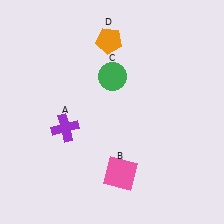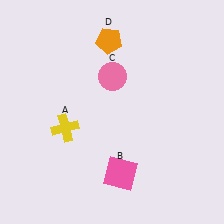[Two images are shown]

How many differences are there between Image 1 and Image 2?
There are 2 differences between the two images.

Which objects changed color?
A changed from purple to yellow. C changed from green to pink.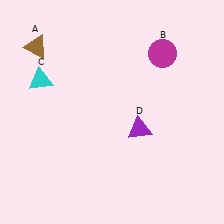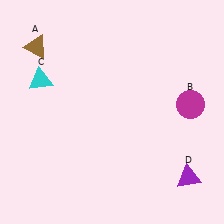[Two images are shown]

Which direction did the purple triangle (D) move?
The purple triangle (D) moved right.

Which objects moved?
The objects that moved are: the magenta circle (B), the purple triangle (D).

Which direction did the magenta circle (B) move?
The magenta circle (B) moved down.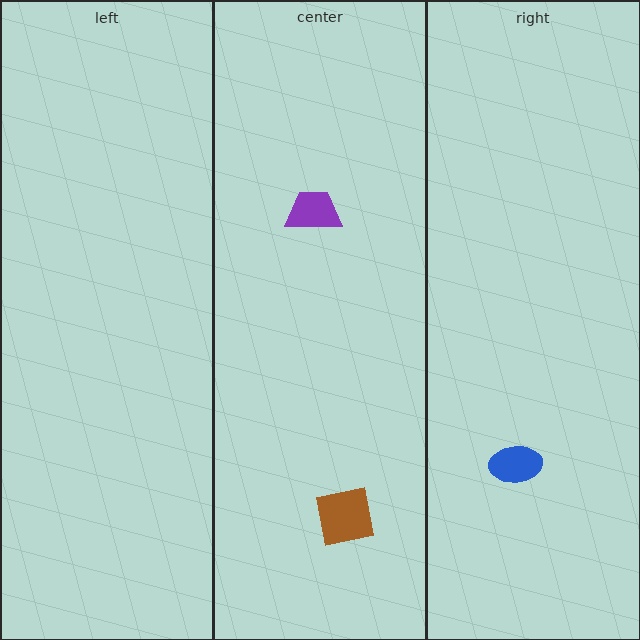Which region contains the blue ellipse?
The right region.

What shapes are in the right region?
The blue ellipse.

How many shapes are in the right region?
1.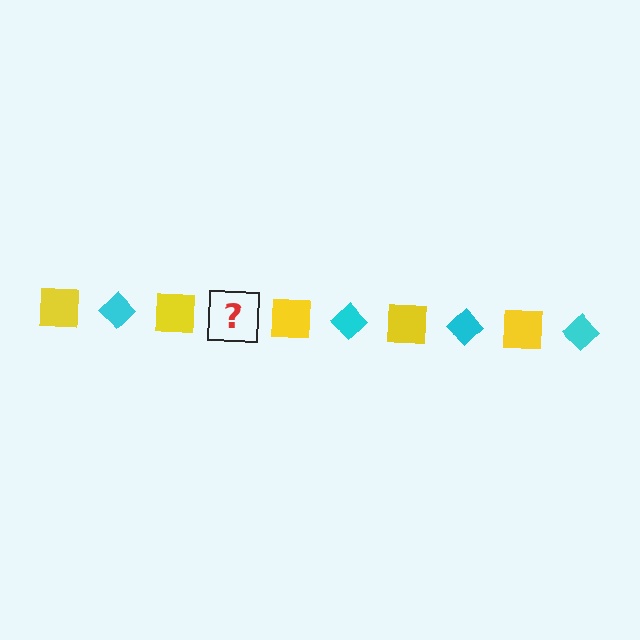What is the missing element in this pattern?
The missing element is a cyan diamond.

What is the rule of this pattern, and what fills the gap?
The rule is that the pattern alternates between yellow square and cyan diamond. The gap should be filled with a cyan diamond.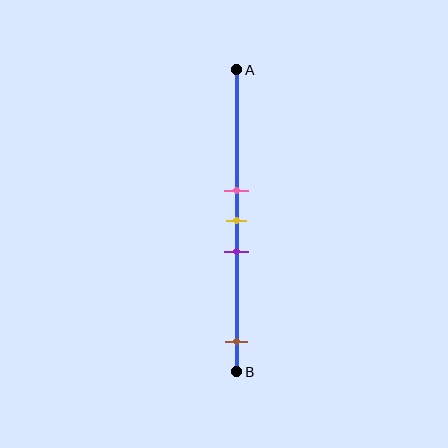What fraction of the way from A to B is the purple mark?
The purple mark is approximately 60% (0.6) of the way from A to B.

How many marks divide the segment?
There are 4 marks dividing the segment.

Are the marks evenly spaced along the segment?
No, the marks are not evenly spaced.